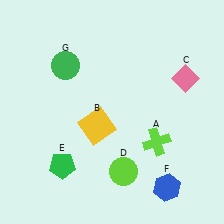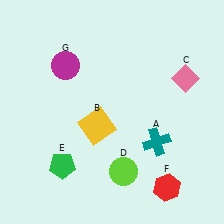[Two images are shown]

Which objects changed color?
A changed from lime to teal. F changed from blue to red. G changed from green to magenta.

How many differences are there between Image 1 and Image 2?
There are 3 differences between the two images.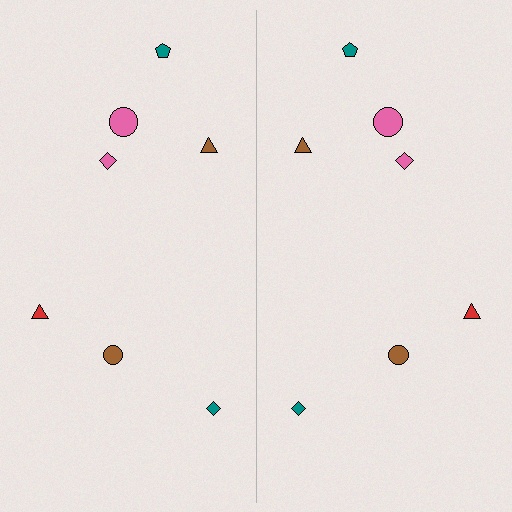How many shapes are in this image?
There are 14 shapes in this image.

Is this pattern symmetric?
Yes, this pattern has bilateral (reflection) symmetry.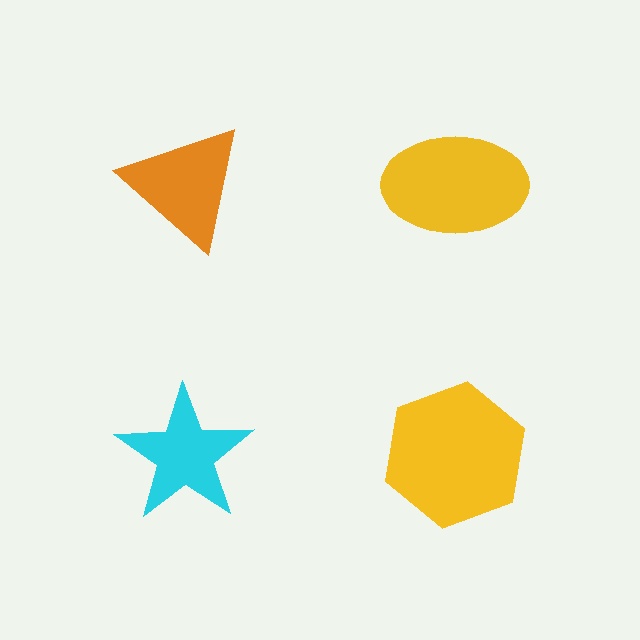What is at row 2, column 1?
A cyan star.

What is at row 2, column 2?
A yellow hexagon.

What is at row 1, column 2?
A yellow ellipse.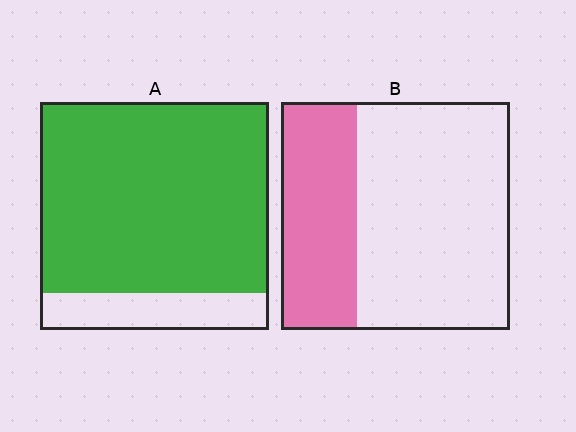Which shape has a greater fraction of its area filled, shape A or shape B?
Shape A.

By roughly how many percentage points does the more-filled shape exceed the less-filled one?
By roughly 50 percentage points (A over B).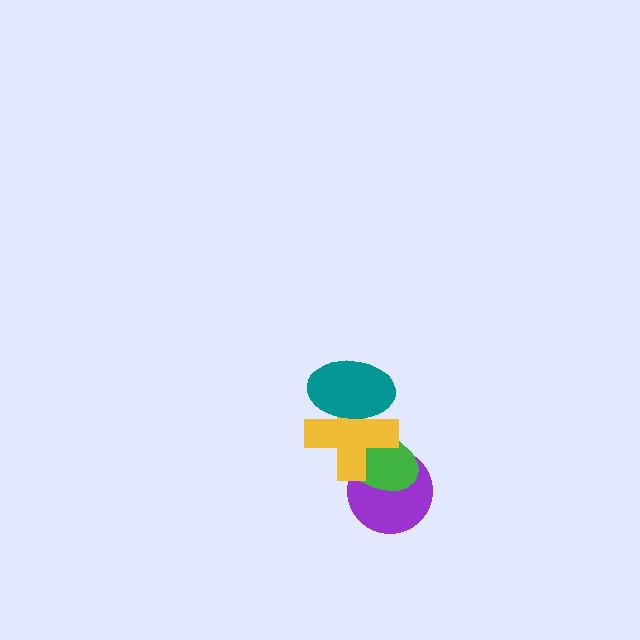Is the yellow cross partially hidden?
Yes, it is partially covered by another shape.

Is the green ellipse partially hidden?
Yes, it is partially covered by another shape.